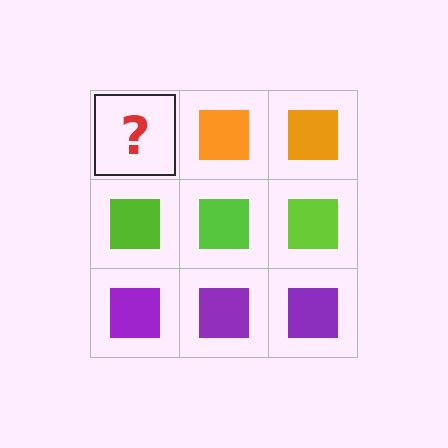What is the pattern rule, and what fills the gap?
The rule is that each row has a consistent color. The gap should be filled with an orange square.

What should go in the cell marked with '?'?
The missing cell should contain an orange square.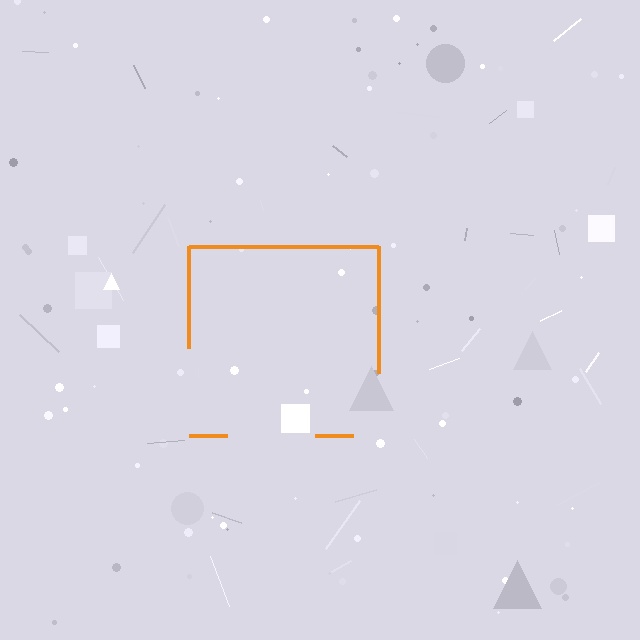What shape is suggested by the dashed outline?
The dashed outline suggests a square.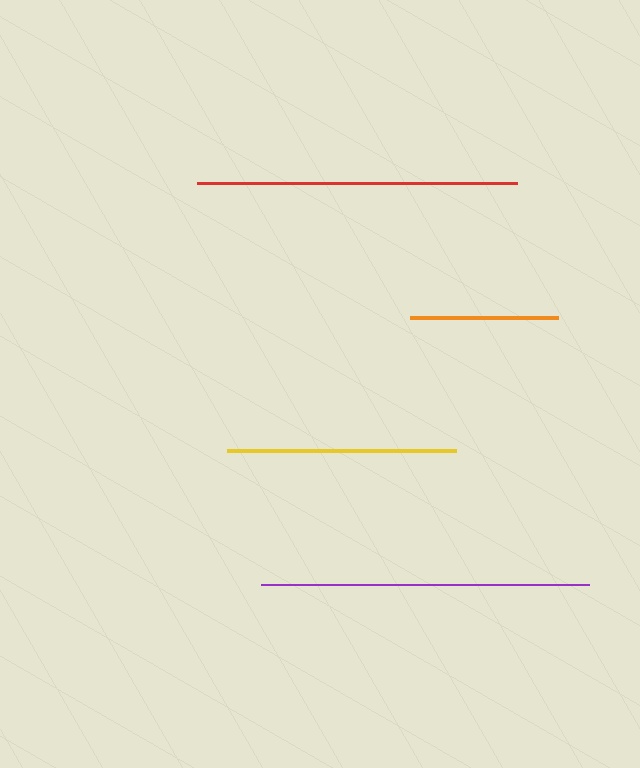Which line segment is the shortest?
The orange line is the shortest at approximately 148 pixels.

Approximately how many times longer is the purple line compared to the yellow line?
The purple line is approximately 1.4 times the length of the yellow line.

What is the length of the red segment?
The red segment is approximately 320 pixels long.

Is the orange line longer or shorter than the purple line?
The purple line is longer than the orange line.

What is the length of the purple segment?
The purple segment is approximately 328 pixels long.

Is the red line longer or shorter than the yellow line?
The red line is longer than the yellow line.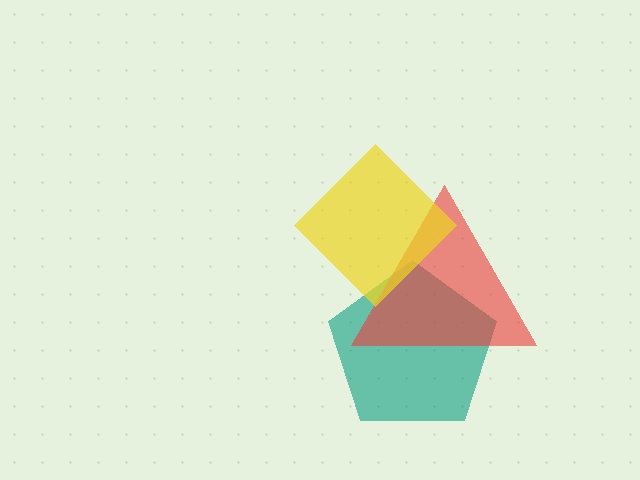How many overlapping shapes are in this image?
There are 3 overlapping shapes in the image.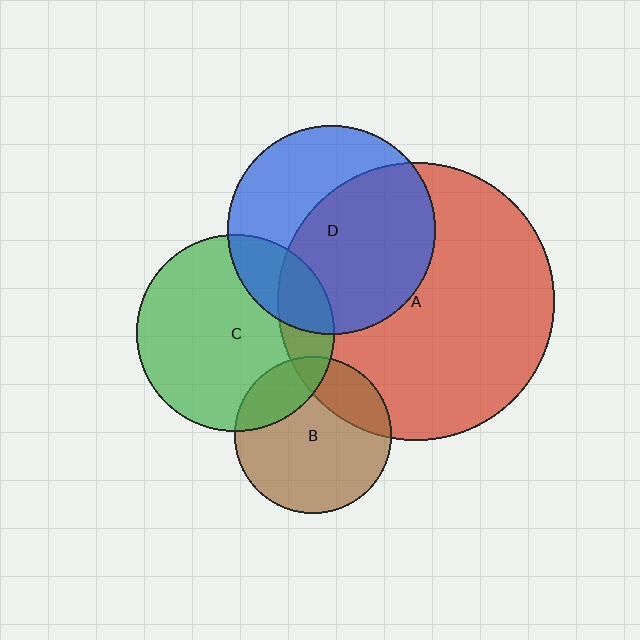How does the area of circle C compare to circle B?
Approximately 1.6 times.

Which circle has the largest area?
Circle A (red).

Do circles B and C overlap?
Yes.